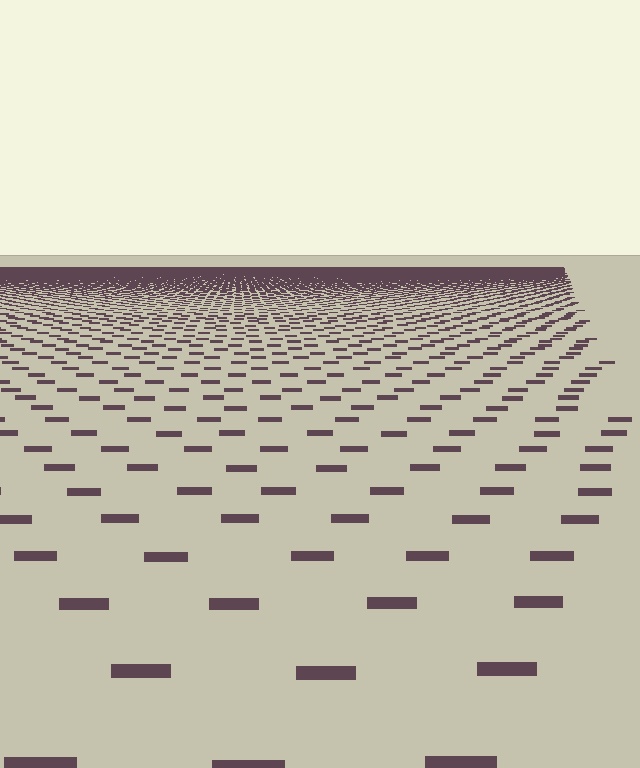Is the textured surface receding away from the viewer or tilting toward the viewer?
The surface is receding away from the viewer. Texture elements get smaller and denser toward the top.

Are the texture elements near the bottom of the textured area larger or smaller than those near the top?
Larger. Near the bottom, elements are closer to the viewer and appear at a bigger on-screen size.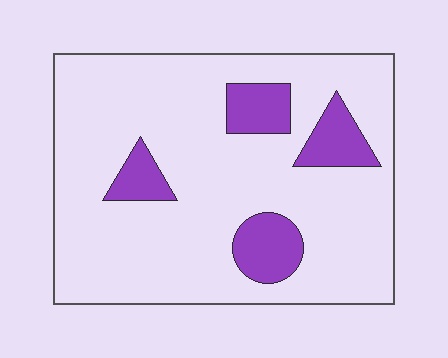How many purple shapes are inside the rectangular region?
4.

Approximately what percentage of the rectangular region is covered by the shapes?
Approximately 15%.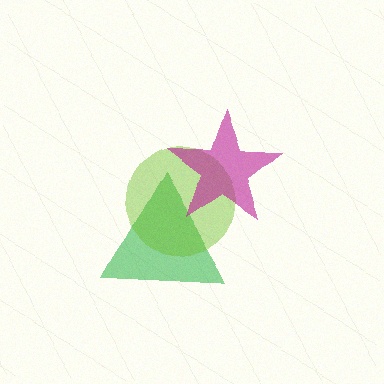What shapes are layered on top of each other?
The layered shapes are: a green triangle, a lime circle, a magenta star.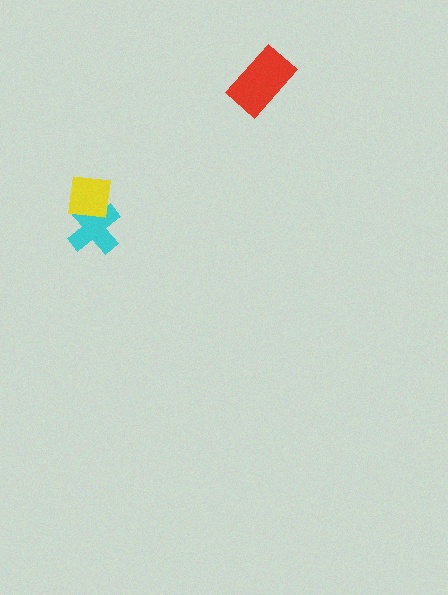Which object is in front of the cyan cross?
The yellow square is in front of the cyan cross.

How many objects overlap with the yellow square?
1 object overlaps with the yellow square.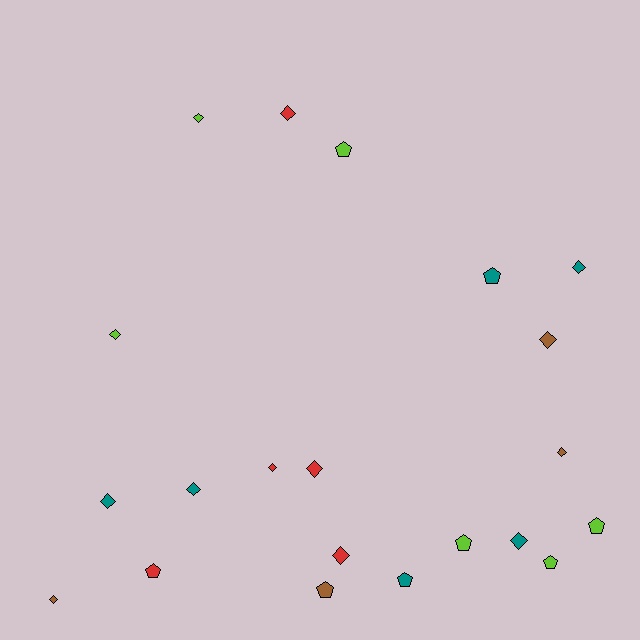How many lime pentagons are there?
There are 4 lime pentagons.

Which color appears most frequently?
Teal, with 6 objects.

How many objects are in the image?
There are 21 objects.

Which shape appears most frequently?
Diamond, with 13 objects.